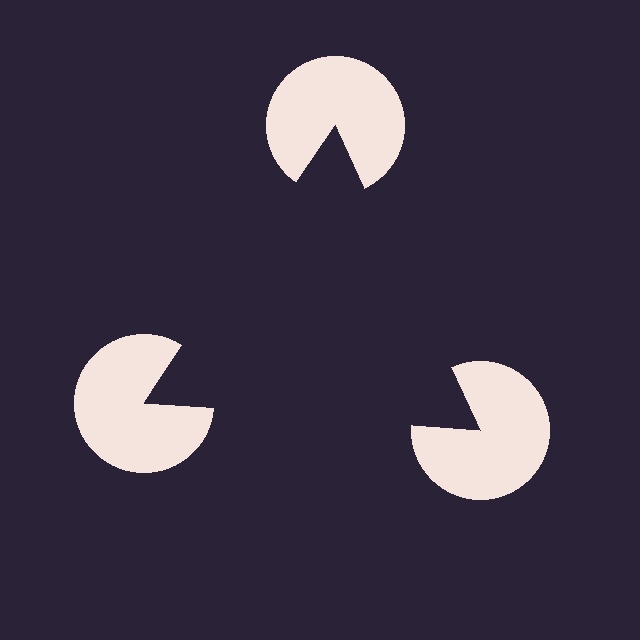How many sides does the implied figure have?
3 sides.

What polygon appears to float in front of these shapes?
An illusory triangle — its edges are inferred from the aligned wedge cuts in the pac-man discs, not physically drawn.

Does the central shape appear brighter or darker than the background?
It typically appears slightly darker than the background, even though no actual brightness change is drawn.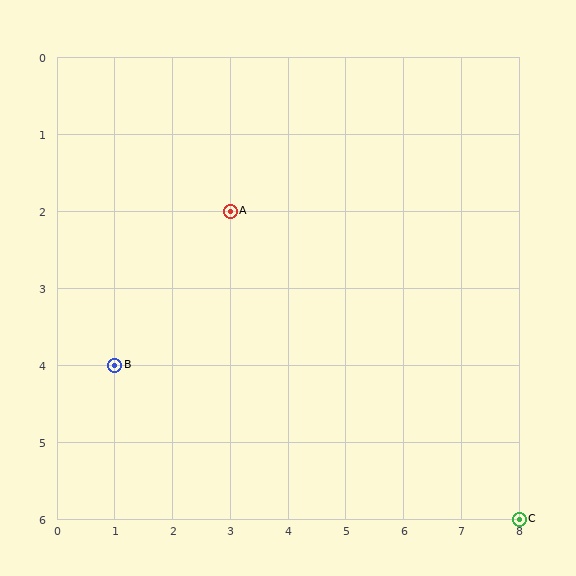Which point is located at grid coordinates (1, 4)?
Point B is at (1, 4).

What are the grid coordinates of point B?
Point B is at grid coordinates (1, 4).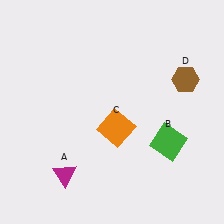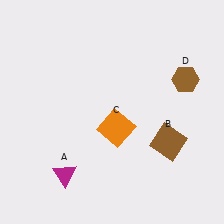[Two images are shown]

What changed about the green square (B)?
In Image 1, B is green. In Image 2, it changed to brown.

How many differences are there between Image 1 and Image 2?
There is 1 difference between the two images.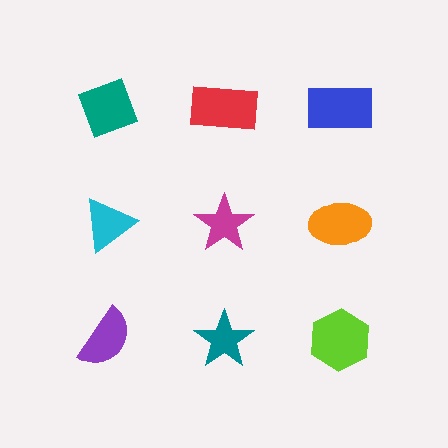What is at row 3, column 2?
A teal star.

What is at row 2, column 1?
A cyan triangle.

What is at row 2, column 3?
An orange ellipse.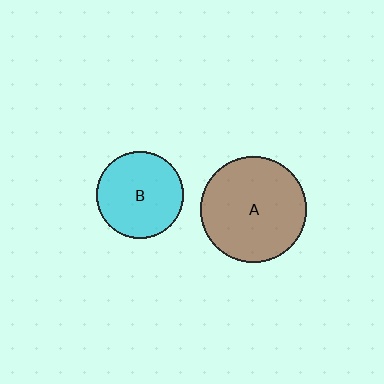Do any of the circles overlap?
No, none of the circles overlap.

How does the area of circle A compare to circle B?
Approximately 1.5 times.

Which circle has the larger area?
Circle A (brown).